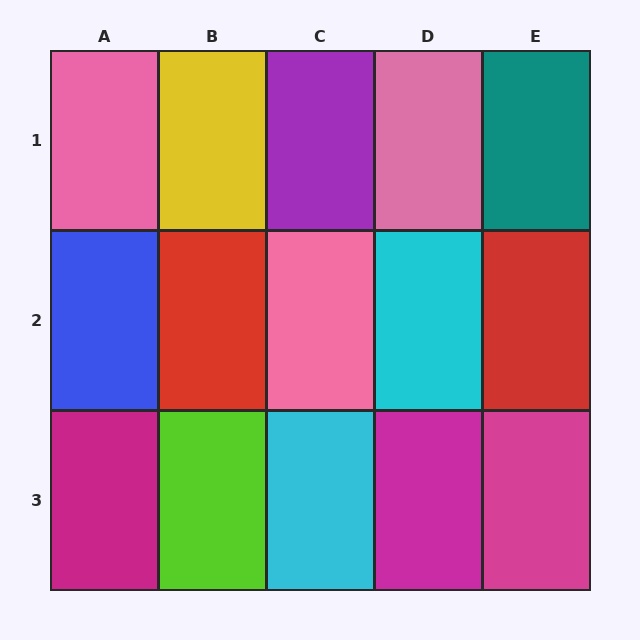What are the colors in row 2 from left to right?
Blue, red, pink, cyan, red.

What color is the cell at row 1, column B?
Yellow.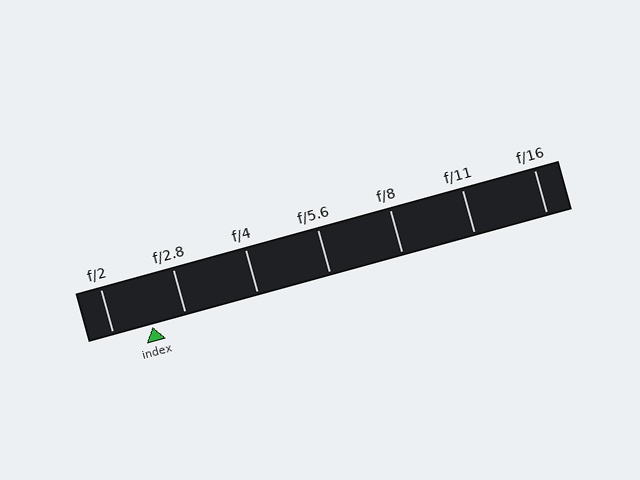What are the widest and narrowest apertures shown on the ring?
The widest aperture shown is f/2 and the narrowest is f/16.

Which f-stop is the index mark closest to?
The index mark is closest to f/2.8.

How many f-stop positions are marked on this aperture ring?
There are 7 f-stop positions marked.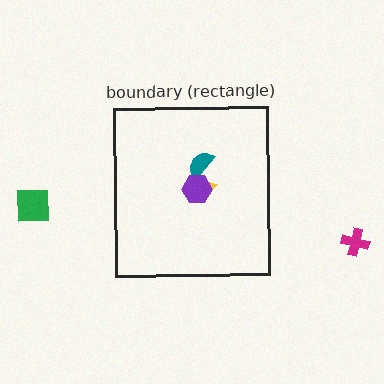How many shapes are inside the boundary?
3 inside, 2 outside.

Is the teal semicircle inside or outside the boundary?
Inside.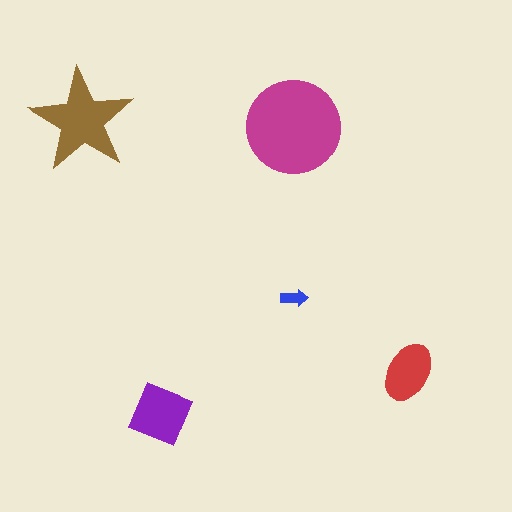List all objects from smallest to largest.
The blue arrow, the red ellipse, the purple square, the brown star, the magenta circle.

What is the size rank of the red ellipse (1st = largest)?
4th.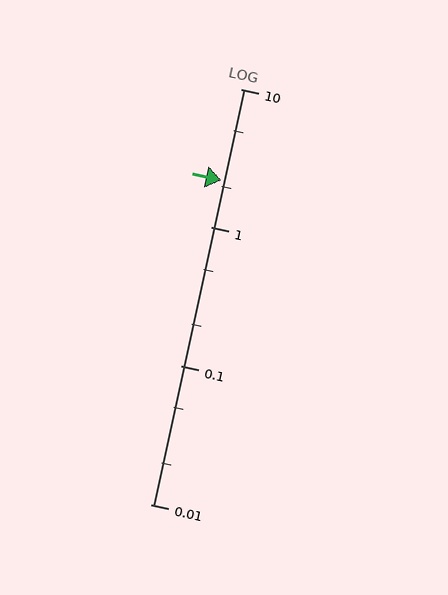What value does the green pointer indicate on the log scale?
The pointer indicates approximately 2.2.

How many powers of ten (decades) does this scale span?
The scale spans 3 decades, from 0.01 to 10.